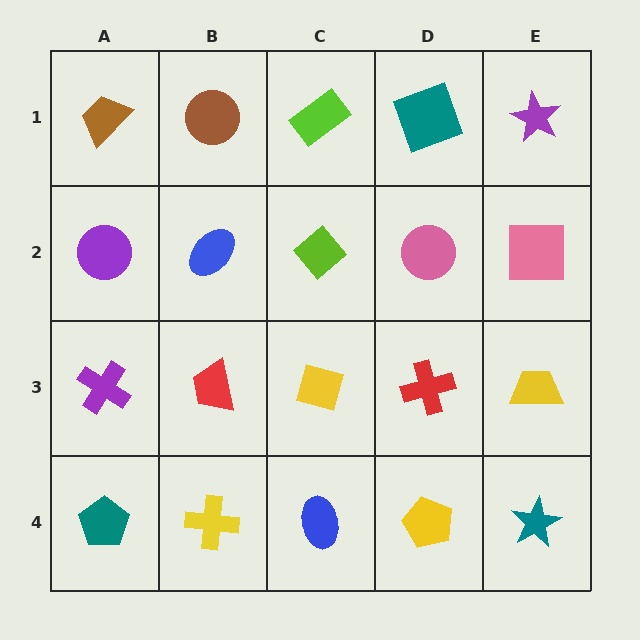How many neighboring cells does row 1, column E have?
2.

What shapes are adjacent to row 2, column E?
A purple star (row 1, column E), a yellow trapezoid (row 3, column E), a pink circle (row 2, column D).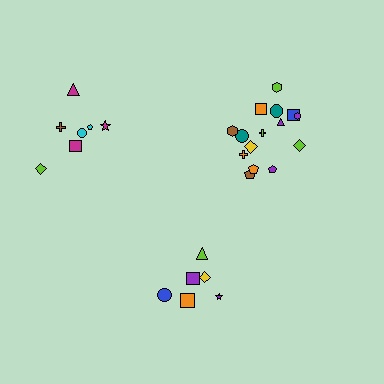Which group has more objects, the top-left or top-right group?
The top-right group.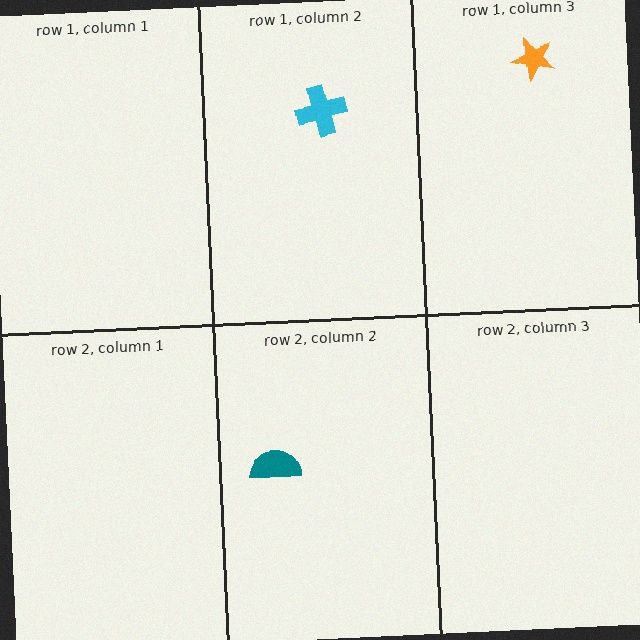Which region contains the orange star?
The row 1, column 3 region.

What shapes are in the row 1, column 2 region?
The cyan cross.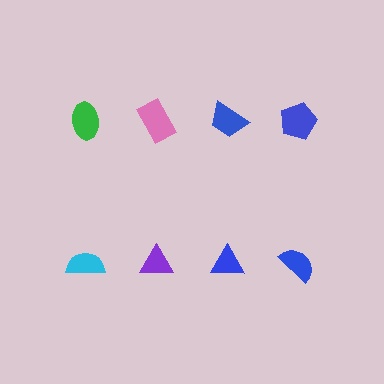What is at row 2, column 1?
A cyan semicircle.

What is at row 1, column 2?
A pink rectangle.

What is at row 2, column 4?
A blue semicircle.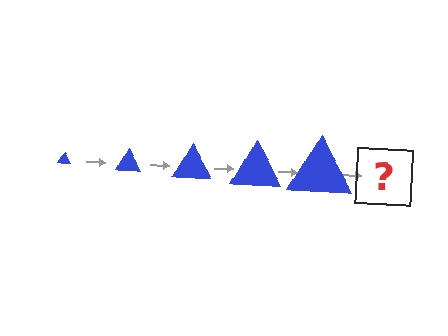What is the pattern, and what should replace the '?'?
The pattern is that the triangle gets progressively larger each step. The '?' should be a blue triangle, larger than the previous one.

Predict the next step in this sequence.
The next step is a blue triangle, larger than the previous one.